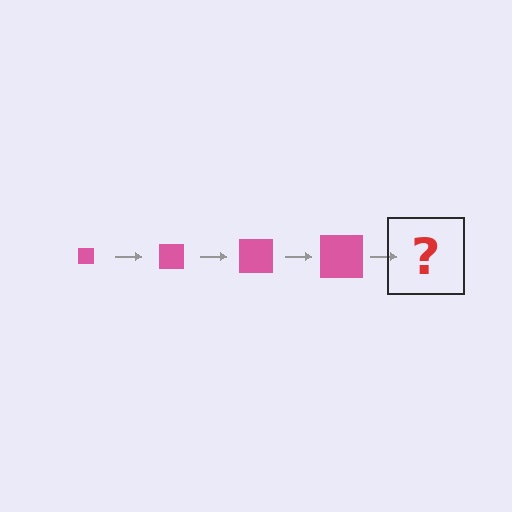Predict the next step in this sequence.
The next step is a pink square, larger than the previous one.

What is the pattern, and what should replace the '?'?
The pattern is that the square gets progressively larger each step. The '?' should be a pink square, larger than the previous one.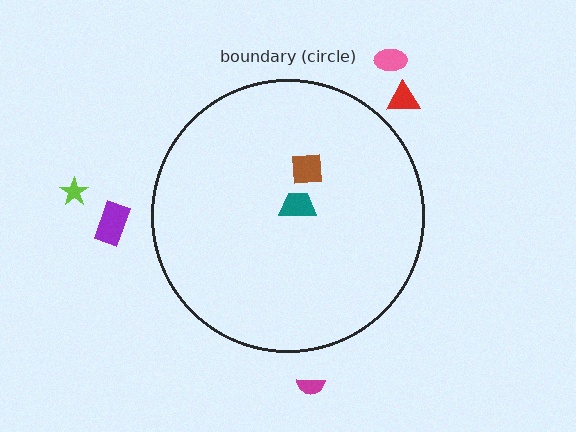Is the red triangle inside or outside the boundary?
Outside.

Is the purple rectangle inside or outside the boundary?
Outside.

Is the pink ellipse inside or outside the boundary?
Outside.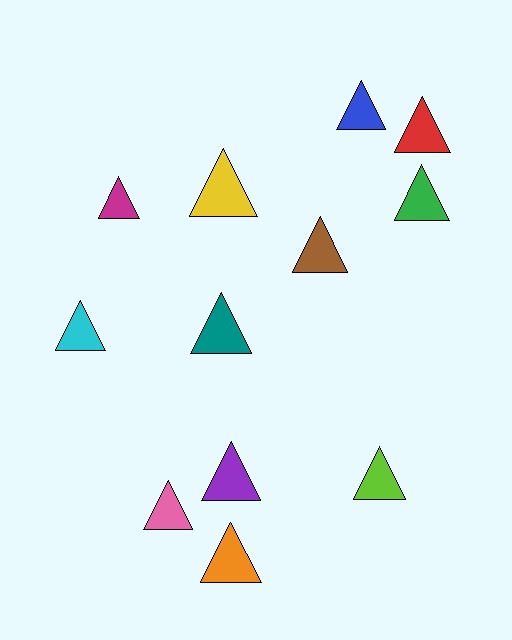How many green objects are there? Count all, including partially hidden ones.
There is 1 green object.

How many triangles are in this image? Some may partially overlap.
There are 12 triangles.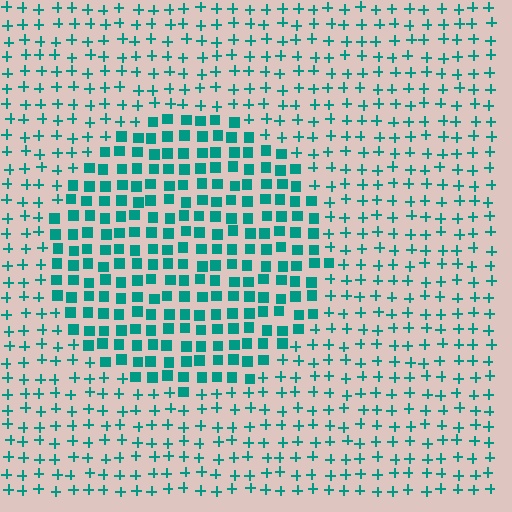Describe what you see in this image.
The image is filled with small teal elements arranged in a uniform grid. A circle-shaped region contains squares, while the surrounding area contains plus signs. The boundary is defined purely by the change in element shape.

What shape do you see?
I see a circle.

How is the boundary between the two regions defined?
The boundary is defined by a change in element shape: squares inside vs. plus signs outside. All elements share the same color and spacing.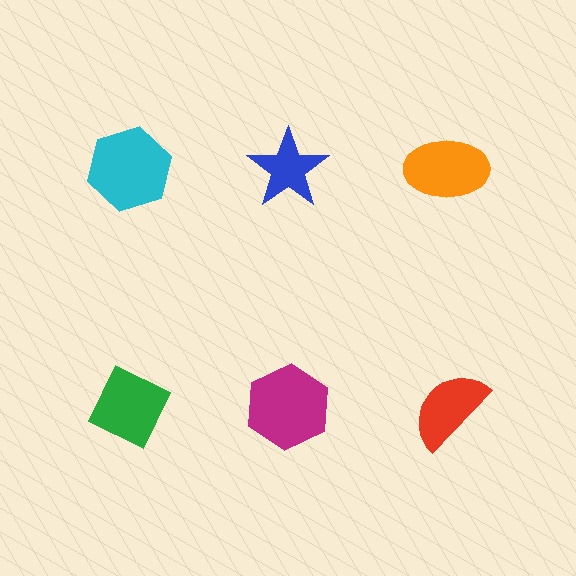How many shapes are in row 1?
3 shapes.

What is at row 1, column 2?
A blue star.